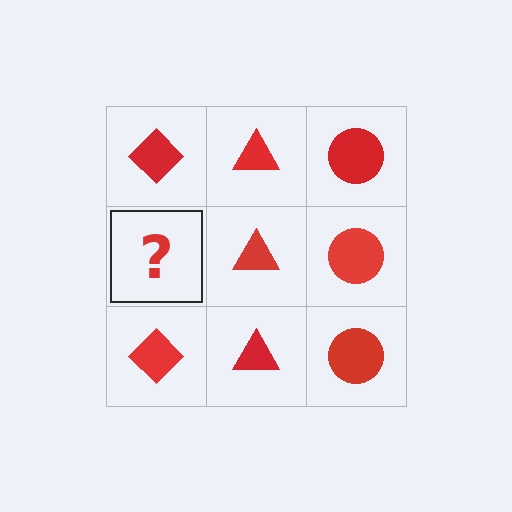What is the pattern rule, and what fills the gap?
The rule is that each column has a consistent shape. The gap should be filled with a red diamond.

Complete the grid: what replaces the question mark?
The question mark should be replaced with a red diamond.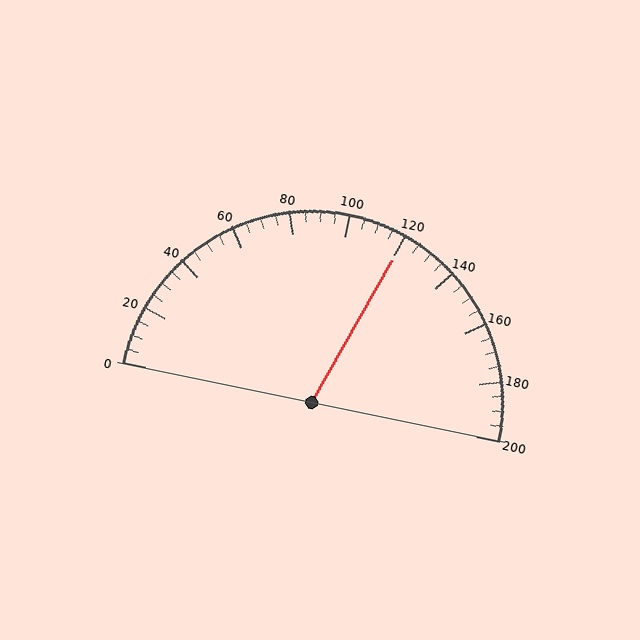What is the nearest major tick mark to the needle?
The nearest major tick mark is 120.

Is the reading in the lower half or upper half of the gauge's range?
The reading is in the upper half of the range (0 to 200).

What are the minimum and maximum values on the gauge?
The gauge ranges from 0 to 200.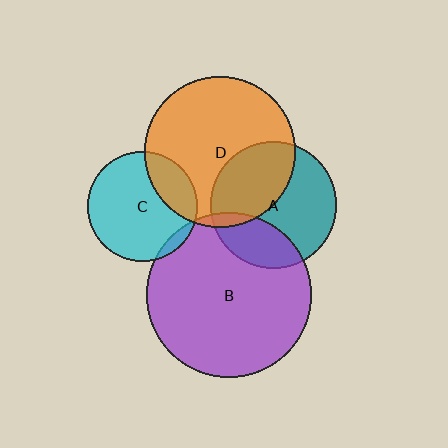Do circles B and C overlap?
Yes.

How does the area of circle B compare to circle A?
Approximately 1.7 times.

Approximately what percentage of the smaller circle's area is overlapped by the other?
Approximately 5%.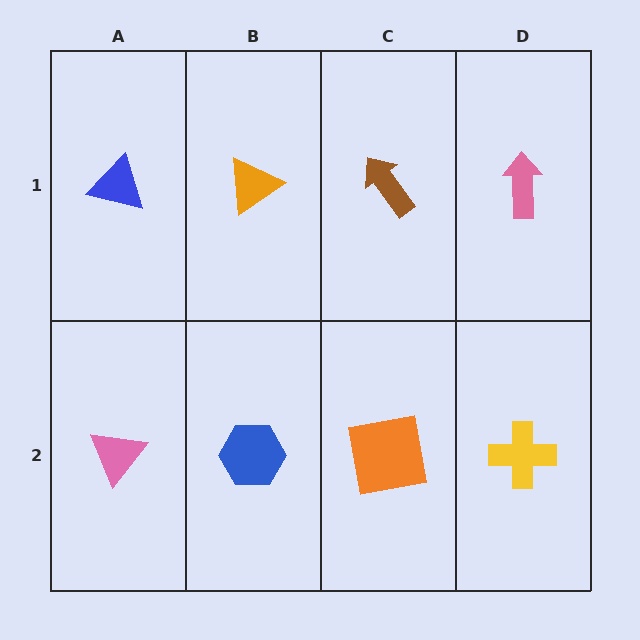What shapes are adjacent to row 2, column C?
A brown arrow (row 1, column C), a blue hexagon (row 2, column B), a yellow cross (row 2, column D).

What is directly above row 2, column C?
A brown arrow.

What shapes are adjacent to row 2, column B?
An orange triangle (row 1, column B), a pink triangle (row 2, column A), an orange square (row 2, column C).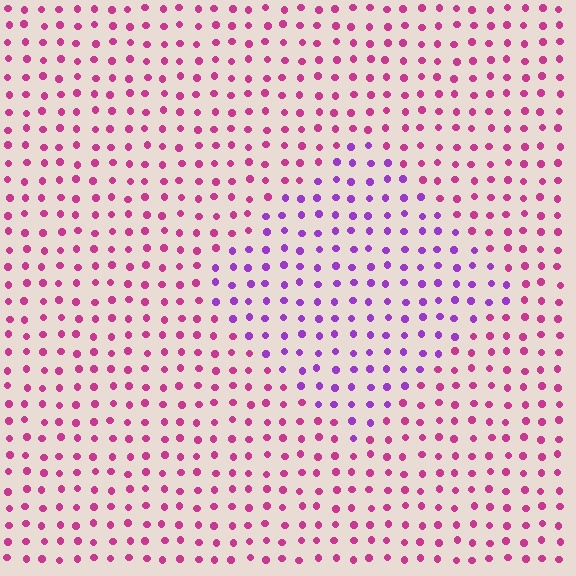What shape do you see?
I see a diamond.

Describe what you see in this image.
The image is filled with small magenta elements in a uniform arrangement. A diamond-shaped region is visible where the elements are tinted to a slightly different hue, forming a subtle color boundary.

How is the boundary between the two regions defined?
The boundary is defined purely by a slight shift in hue (about 42 degrees). Spacing, size, and orientation are identical on both sides.